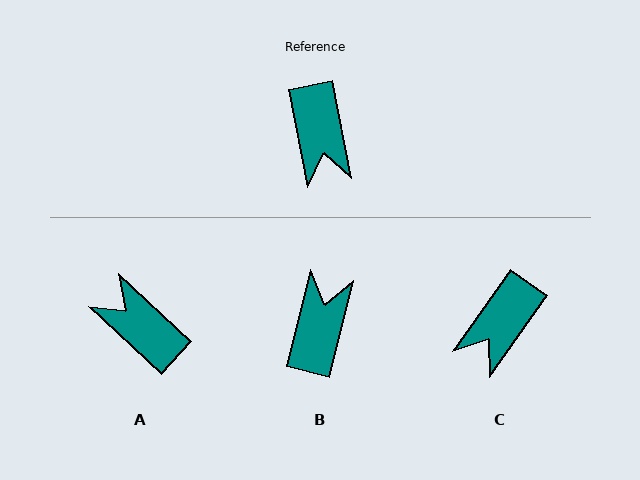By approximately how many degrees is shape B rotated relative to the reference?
Approximately 155 degrees counter-clockwise.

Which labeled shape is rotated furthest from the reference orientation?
B, about 155 degrees away.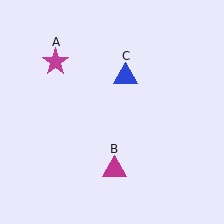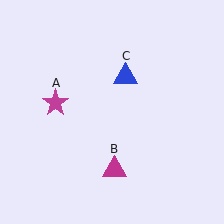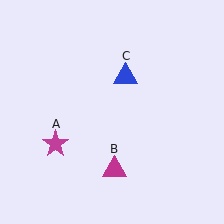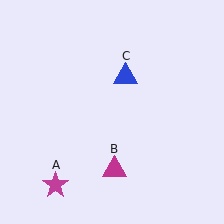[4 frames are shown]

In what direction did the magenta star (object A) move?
The magenta star (object A) moved down.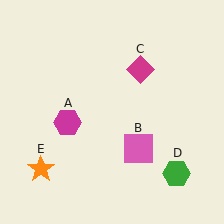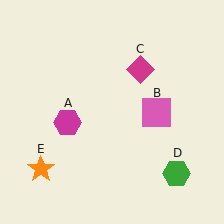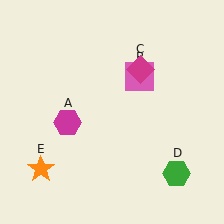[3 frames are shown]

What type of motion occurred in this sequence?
The pink square (object B) rotated counterclockwise around the center of the scene.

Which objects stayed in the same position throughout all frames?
Magenta hexagon (object A) and magenta diamond (object C) and green hexagon (object D) and orange star (object E) remained stationary.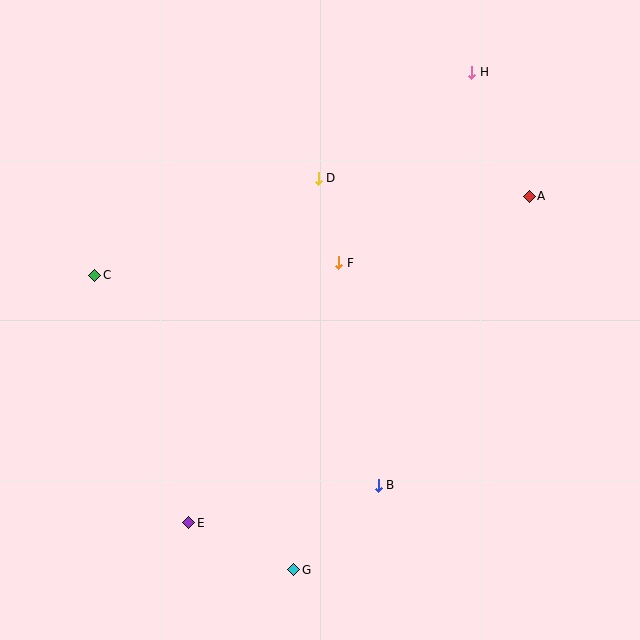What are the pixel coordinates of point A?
Point A is at (529, 196).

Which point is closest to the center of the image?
Point F at (339, 263) is closest to the center.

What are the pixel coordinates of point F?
Point F is at (339, 263).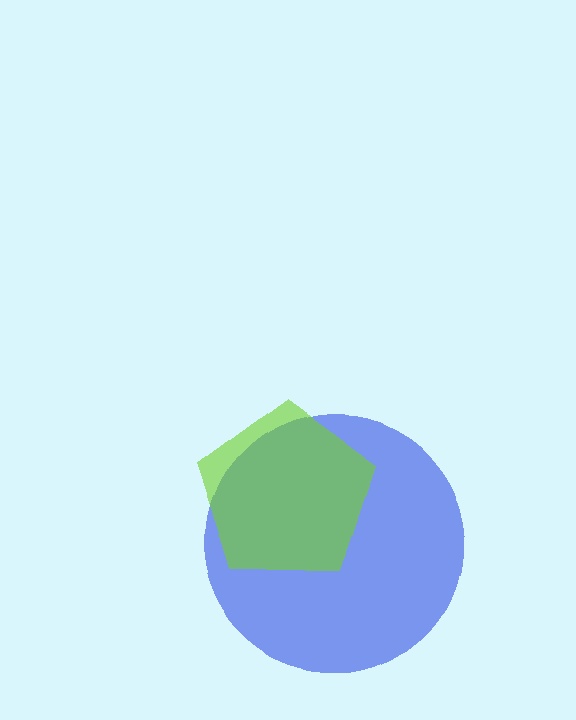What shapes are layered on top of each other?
The layered shapes are: a blue circle, a lime pentagon.